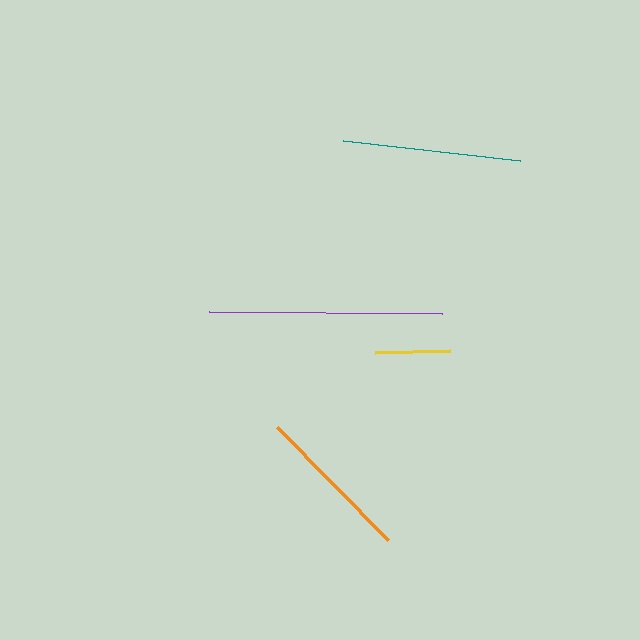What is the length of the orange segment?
The orange segment is approximately 158 pixels long.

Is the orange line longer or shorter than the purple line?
The purple line is longer than the orange line.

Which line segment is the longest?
The purple line is the longest at approximately 233 pixels.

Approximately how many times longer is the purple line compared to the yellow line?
The purple line is approximately 3.1 times the length of the yellow line.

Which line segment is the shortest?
The yellow line is the shortest at approximately 75 pixels.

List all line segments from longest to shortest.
From longest to shortest: purple, teal, orange, yellow.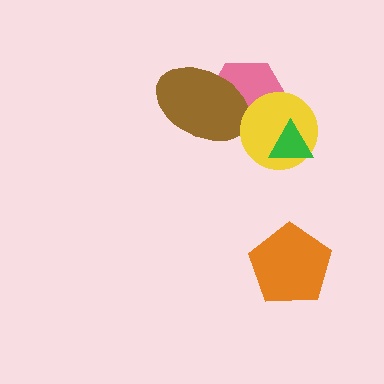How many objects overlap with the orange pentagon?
0 objects overlap with the orange pentagon.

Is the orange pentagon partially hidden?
No, no other shape covers it.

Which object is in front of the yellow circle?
The green triangle is in front of the yellow circle.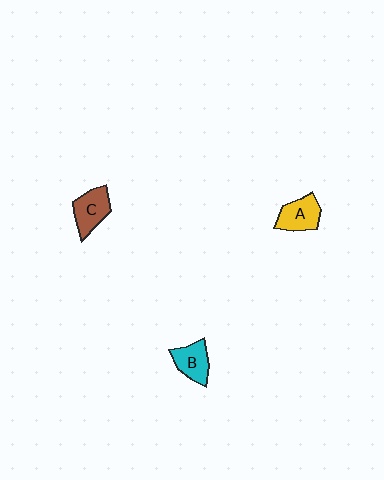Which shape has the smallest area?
Shape B (cyan).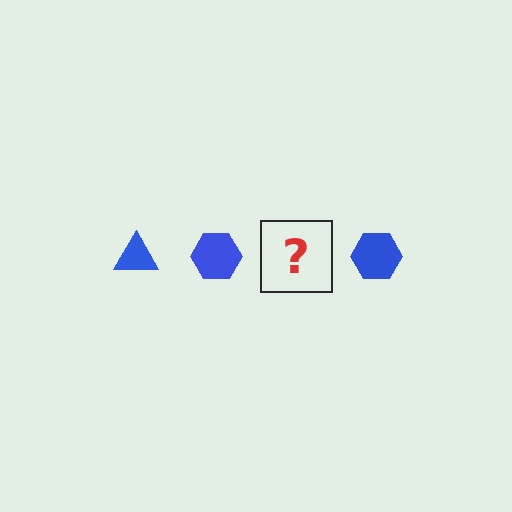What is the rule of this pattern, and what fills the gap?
The rule is that the pattern cycles through triangle, hexagon shapes in blue. The gap should be filled with a blue triangle.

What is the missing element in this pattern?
The missing element is a blue triangle.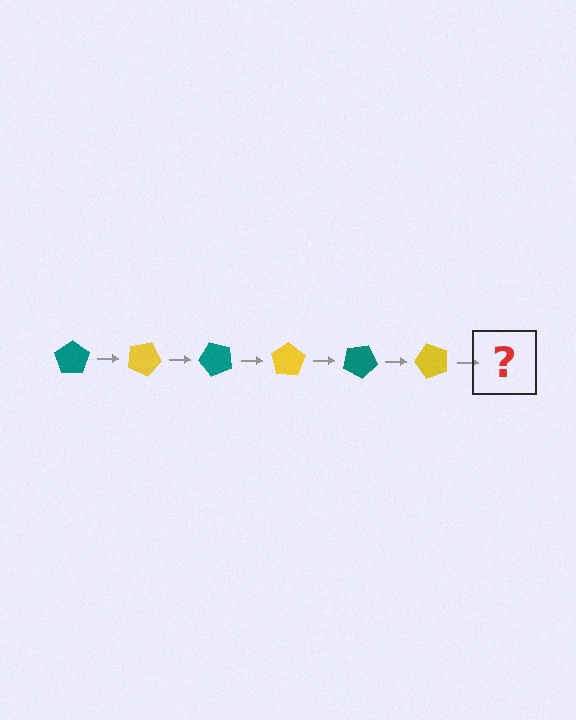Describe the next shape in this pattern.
It should be a teal pentagon, rotated 150 degrees from the start.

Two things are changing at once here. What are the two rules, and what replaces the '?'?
The two rules are that it rotates 25 degrees each step and the color cycles through teal and yellow. The '?' should be a teal pentagon, rotated 150 degrees from the start.